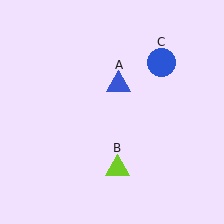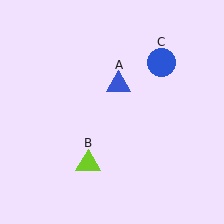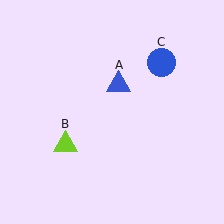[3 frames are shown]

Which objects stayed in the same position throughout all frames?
Blue triangle (object A) and blue circle (object C) remained stationary.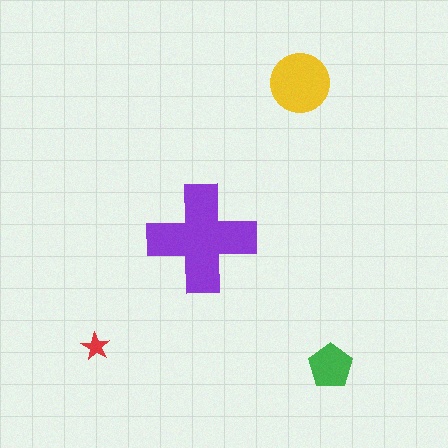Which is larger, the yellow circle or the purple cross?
The purple cross.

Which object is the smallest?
The red star.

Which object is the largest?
The purple cross.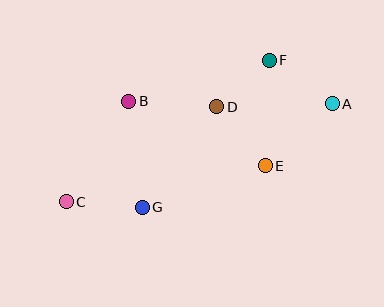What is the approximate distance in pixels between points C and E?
The distance between C and E is approximately 202 pixels.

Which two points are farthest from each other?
Points A and C are farthest from each other.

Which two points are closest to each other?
Points D and F are closest to each other.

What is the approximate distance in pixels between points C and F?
The distance between C and F is approximately 247 pixels.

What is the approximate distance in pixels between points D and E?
The distance between D and E is approximately 77 pixels.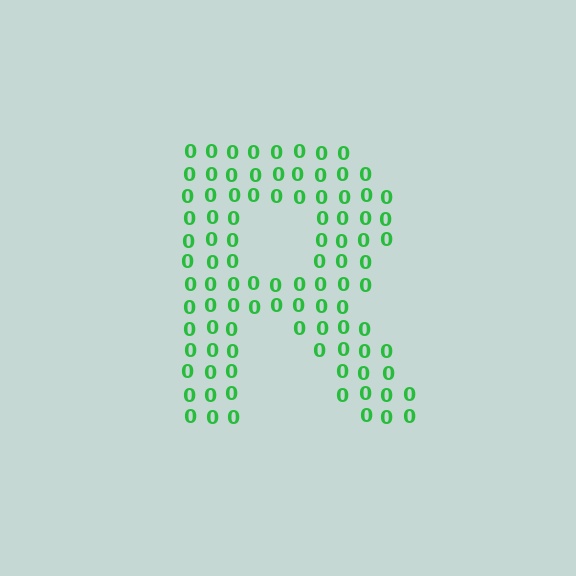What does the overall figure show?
The overall figure shows the letter R.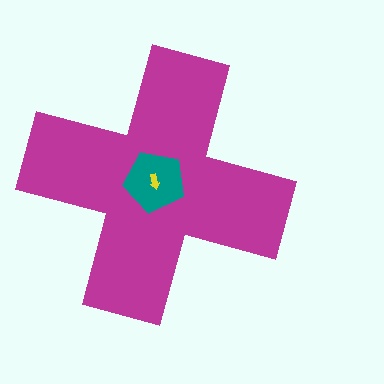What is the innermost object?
The yellow arrow.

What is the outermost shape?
The magenta cross.